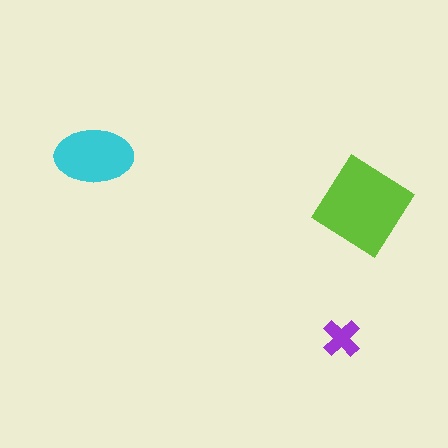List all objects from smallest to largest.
The purple cross, the cyan ellipse, the lime diamond.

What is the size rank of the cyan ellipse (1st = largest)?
2nd.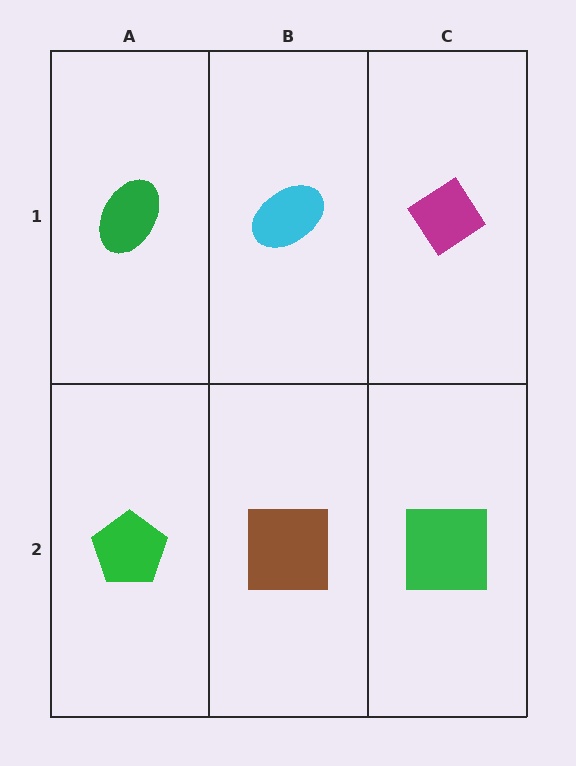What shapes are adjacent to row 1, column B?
A brown square (row 2, column B), a green ellipse (row 1, column A), a magenta diamond (row 1, column C).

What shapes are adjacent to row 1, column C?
A green square (row 2, column C), a cyan ellipse (row 1, column B).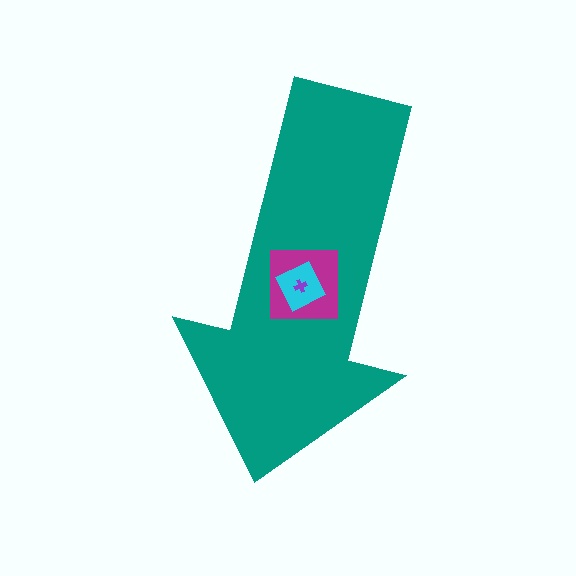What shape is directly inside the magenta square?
The cyan diamond.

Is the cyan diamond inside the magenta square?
Yes.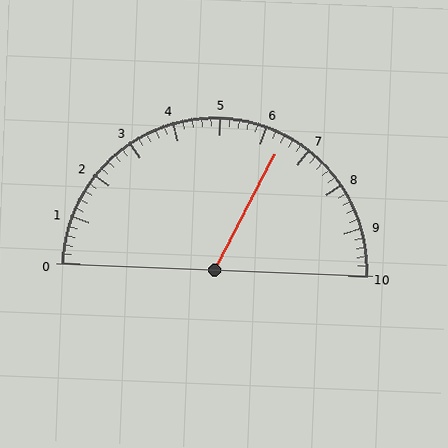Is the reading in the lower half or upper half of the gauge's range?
The reading is in the upper half of the range (0 to 10).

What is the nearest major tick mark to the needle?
The nearest major tick mark is 6.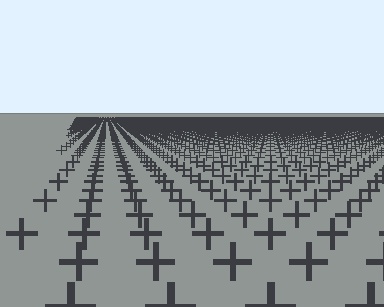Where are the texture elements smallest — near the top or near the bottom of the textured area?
Near the top.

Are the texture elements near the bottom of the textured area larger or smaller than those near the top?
Larger. Near the bottom, elements are closer to the viewer and appear at a bigger on-screen size.